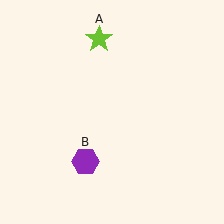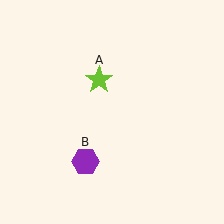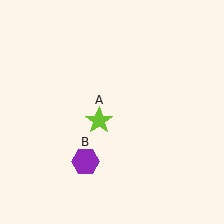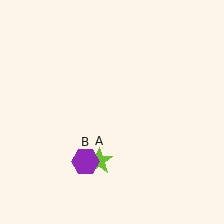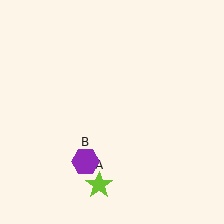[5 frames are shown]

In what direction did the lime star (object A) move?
The lime star (object A) moved down.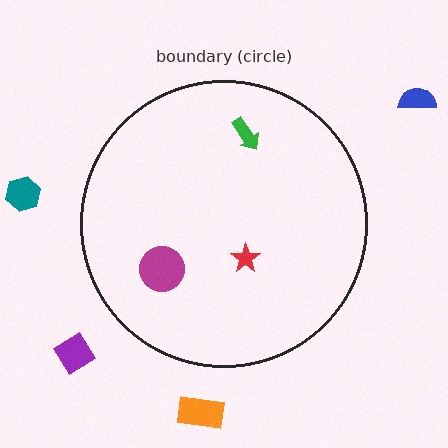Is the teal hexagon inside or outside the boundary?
Outside.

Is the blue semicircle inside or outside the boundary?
Outside.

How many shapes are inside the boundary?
3 inside, 4 outside.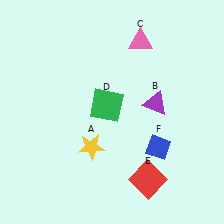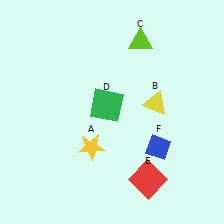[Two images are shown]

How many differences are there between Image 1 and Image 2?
There are 2 differences between the two images.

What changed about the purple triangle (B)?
In Image 1, B is purple. In Image 2, it changed to yellow.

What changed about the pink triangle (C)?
In Image 1, C is pink. In Image 2, it changed to lime.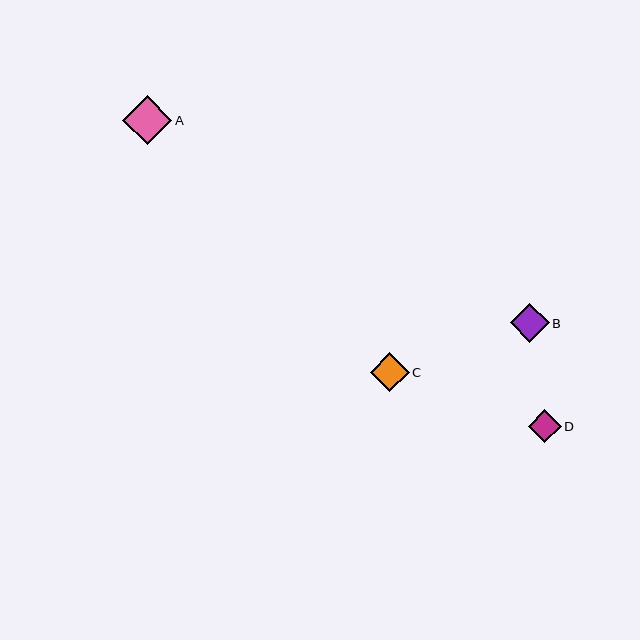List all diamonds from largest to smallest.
From largest to smallest: A, C, B, D.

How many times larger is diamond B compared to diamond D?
Diamond B is approximately 1.2 times the size of diamond D.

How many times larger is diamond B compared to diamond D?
Diamond B is approximately 1.2 times the size of diamond D.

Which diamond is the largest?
Diamond A is the largest with a size of approximately 49 pixels.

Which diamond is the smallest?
Diamond D is the smallest with a size of approximately 33 pixels.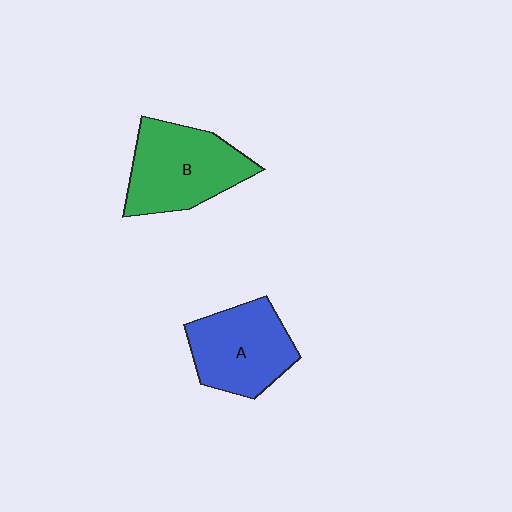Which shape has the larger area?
Shape B (green).